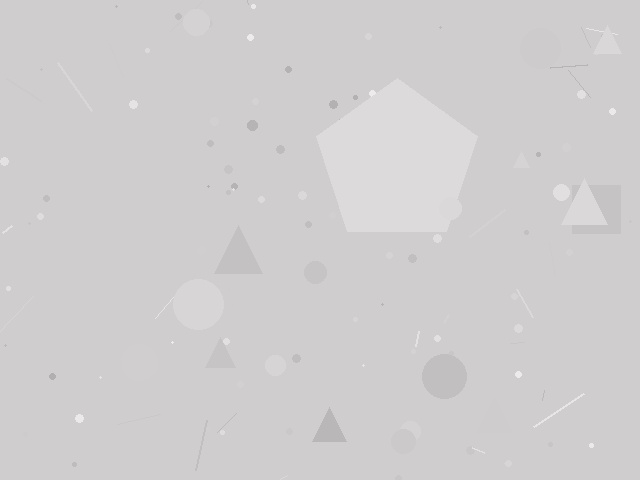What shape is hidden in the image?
A pentagon is hidden in the image.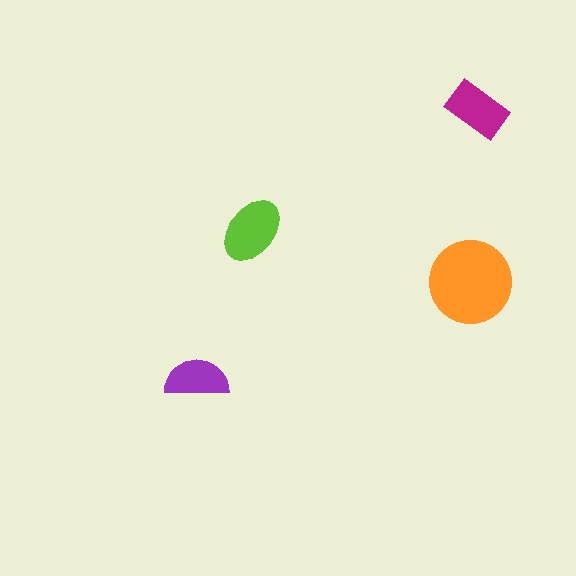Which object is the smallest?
The purple semicircle.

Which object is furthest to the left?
The purple semicircle is leftmost.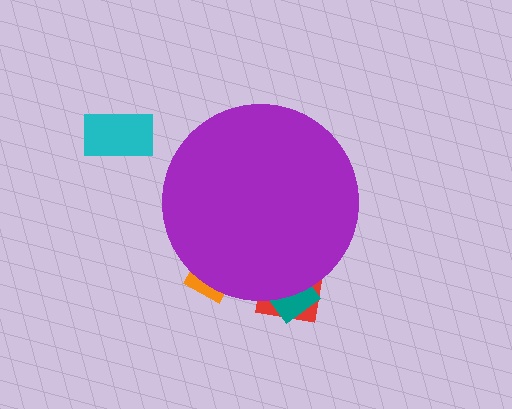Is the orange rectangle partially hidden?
Yes, the orange rectangle is partially hidden behind the purple circle.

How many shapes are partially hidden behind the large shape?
3 shapes are partially hidden.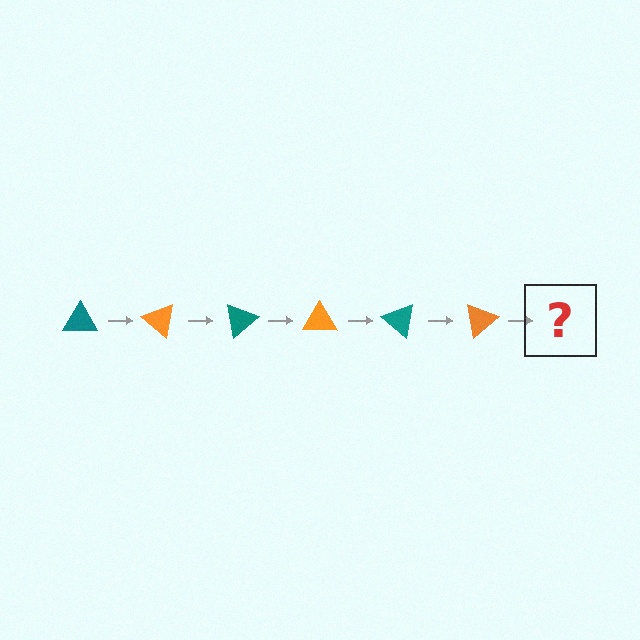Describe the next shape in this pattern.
It should be a teal triangle, rotated 240 degrees from the start.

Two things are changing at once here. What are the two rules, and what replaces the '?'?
The two rules are that it rotates 40 degrees each step and the color cycles through teal and orange. The '?' should be a teal triangle, rotated 240 degrees from the start.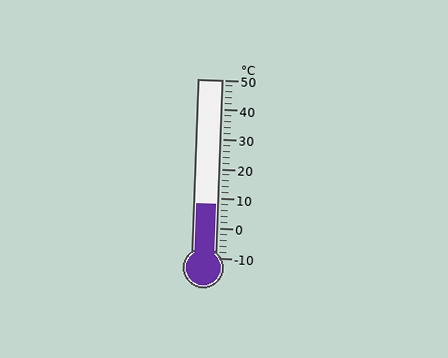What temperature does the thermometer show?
The thermometer shows approximately 8°C.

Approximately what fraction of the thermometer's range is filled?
The thermometer is filled to approximately 30% of its range.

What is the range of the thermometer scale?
The thermometer scale ranges from -10°C to 50°C.